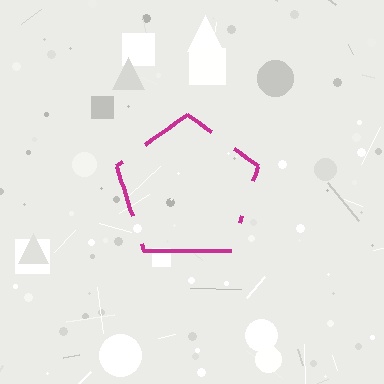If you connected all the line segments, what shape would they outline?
They would outline a pentagon.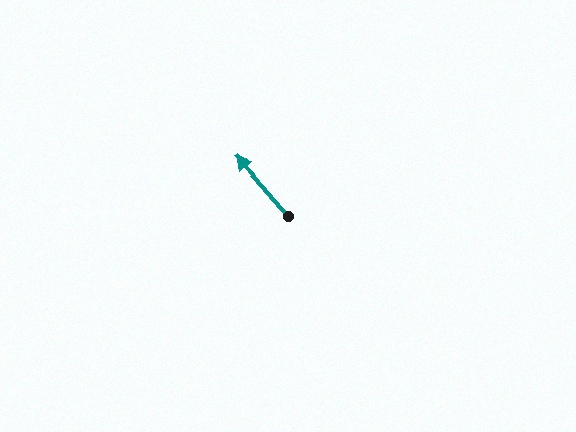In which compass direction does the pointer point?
Northwest.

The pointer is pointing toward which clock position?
Roughly 11 o'clock.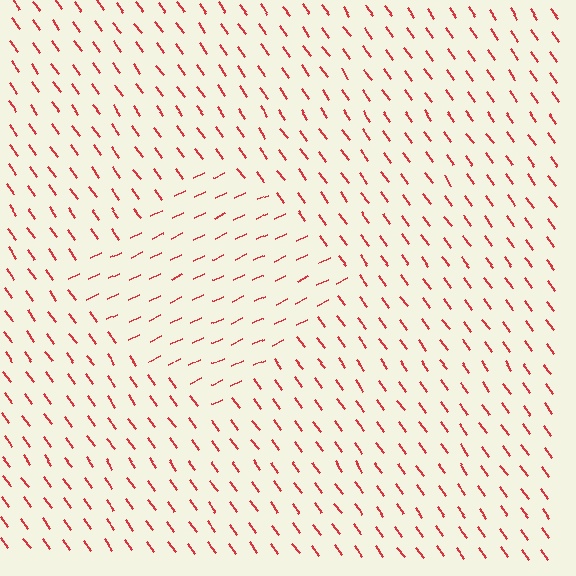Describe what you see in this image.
The image is filled with small red line segments. A diamond region in the image has lines oriented differently from the surrounding lines, creating a visible texture boundary.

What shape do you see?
I see a diamond.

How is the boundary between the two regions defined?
The boundary is defined purely by a change in line orientation (approximately 80 degrees difference). All lines are the same color and thickness.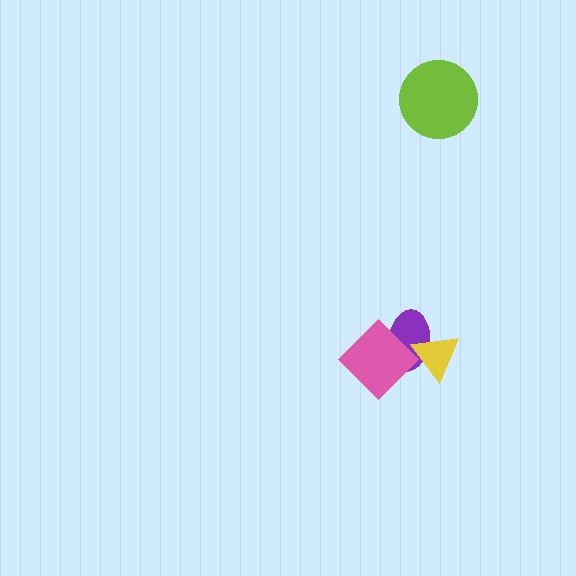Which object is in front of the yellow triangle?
The pink diamond is in front of the yellow triangle.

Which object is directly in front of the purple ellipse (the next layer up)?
The yellow triangle is directly in front of the purple ellipse.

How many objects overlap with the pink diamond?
2 objects overlap with the pink diamond.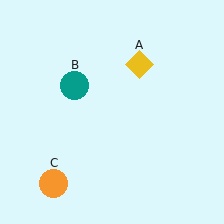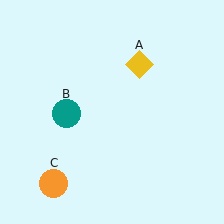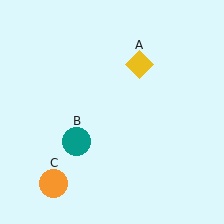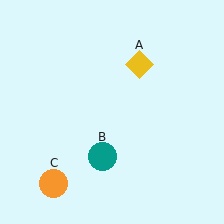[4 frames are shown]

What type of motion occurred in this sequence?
The teal circle (object B) rotated counterclockwise around the center of the scene.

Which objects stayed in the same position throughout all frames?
Yellow diamond (object A) and orange circle (object C) remained stationary.